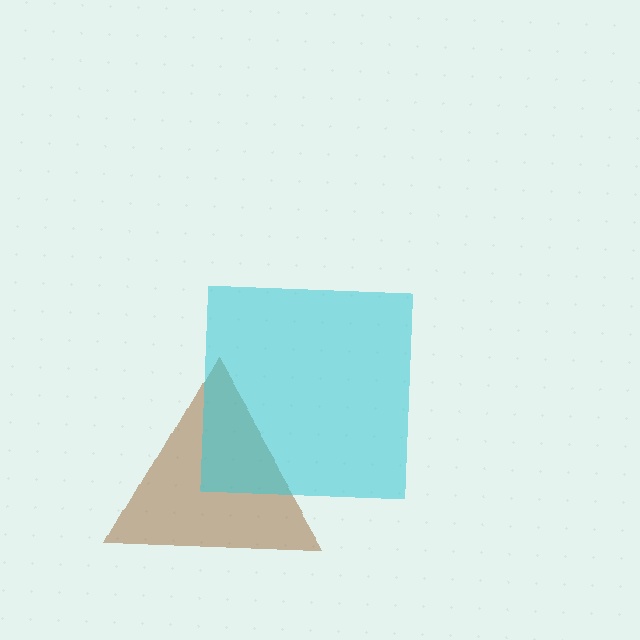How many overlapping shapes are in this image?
There are 2 overlapping shapes in the image.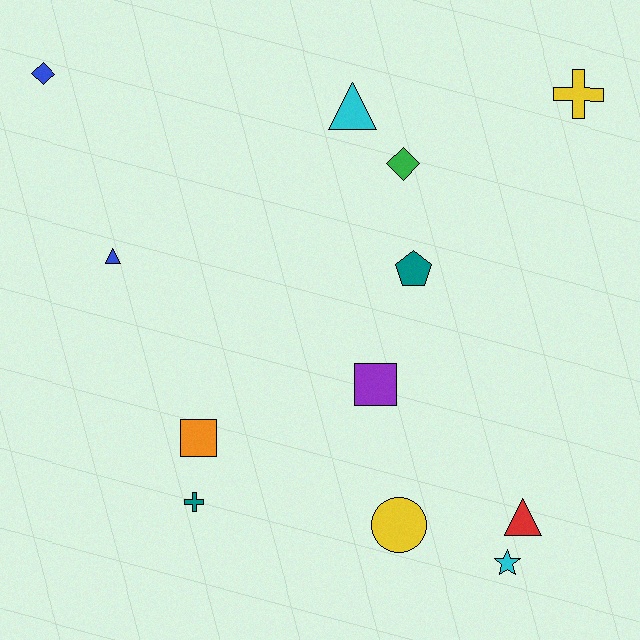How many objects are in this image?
There are 12 objects.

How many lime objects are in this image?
There are no lime objects.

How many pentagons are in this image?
There is 1 pentagon.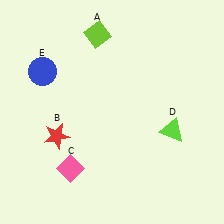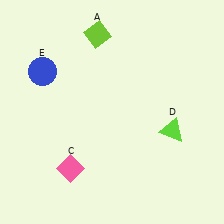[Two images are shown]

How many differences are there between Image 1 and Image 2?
There is 1 difference between the two images.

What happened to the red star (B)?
The red star (B) was removed in Image 2. It was in the bottom-left area of Image 1.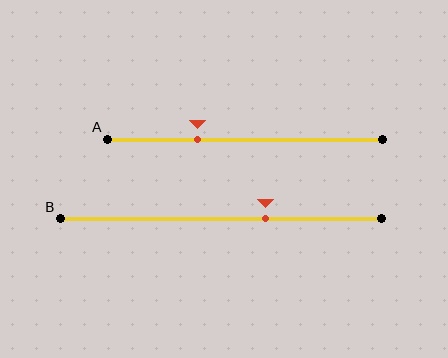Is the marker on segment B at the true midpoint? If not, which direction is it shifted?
No, the marker on segment B is shifted to the right by about 14% of the segment length.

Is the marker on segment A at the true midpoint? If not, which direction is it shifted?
No, the marker on segment A is shifted to the left by about 17% of the segment length.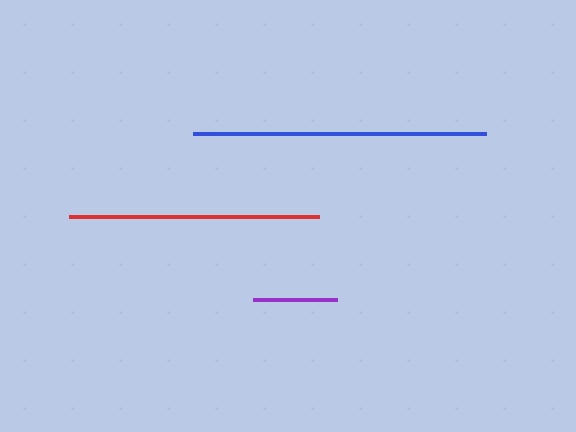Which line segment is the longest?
The blue line is the longest at approximately 293 pixels.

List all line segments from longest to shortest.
From longest to shortest: blue, red, purple.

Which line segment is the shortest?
The purple line is the shortest at approximately 84 pixels.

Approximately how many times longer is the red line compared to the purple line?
The red line is approximately 3.0 times the length of the purple line.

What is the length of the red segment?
The red segment is approximately 250 pixels long.